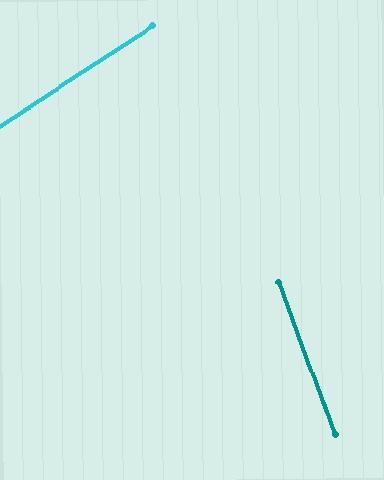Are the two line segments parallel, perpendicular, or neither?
Neither parallel nor perpendicular — they differ by about 77°.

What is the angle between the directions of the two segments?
Approximately 77 degrees.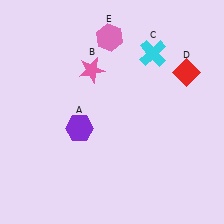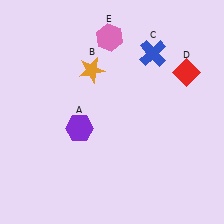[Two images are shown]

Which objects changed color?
B changed from pink to orange. C changed from cyan to blue.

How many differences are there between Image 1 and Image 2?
There are 2 differences between the two images.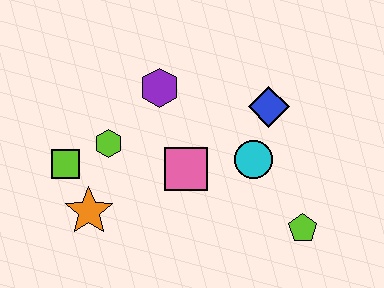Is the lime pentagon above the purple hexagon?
No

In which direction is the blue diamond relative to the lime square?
The blue diamond is to the right of the lime square.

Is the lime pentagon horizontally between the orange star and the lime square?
No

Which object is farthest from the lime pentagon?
The lime square is farthest from the lime pentagon.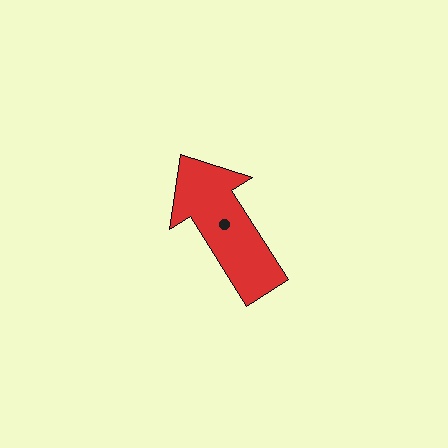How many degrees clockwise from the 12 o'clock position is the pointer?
Approximately 328 degrees.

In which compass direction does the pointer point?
Northwest.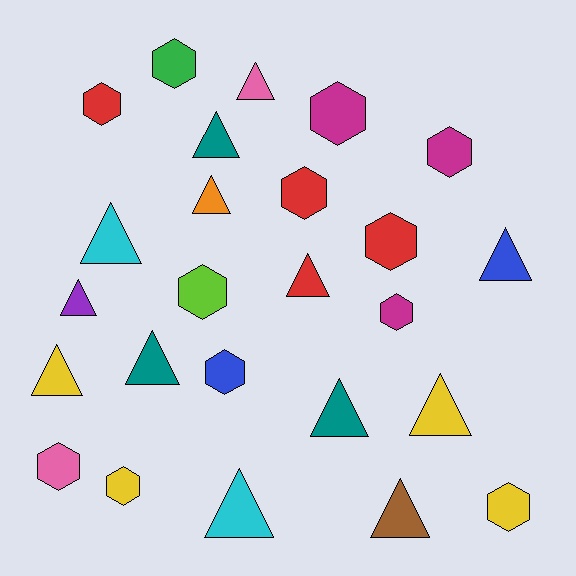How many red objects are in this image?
There are 4 red objects.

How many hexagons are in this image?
There are 12 hexagons.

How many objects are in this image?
There are 25 objects.